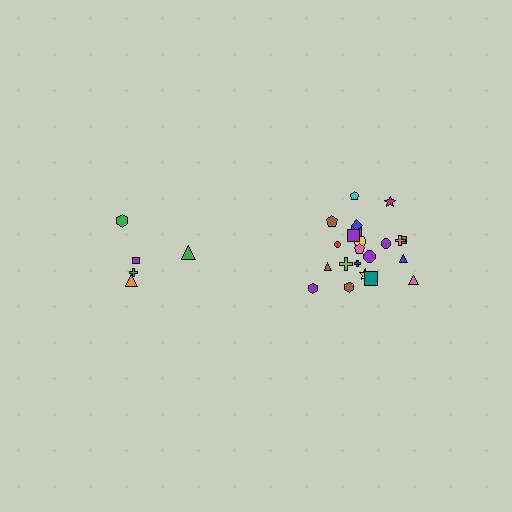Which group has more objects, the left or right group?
The right group.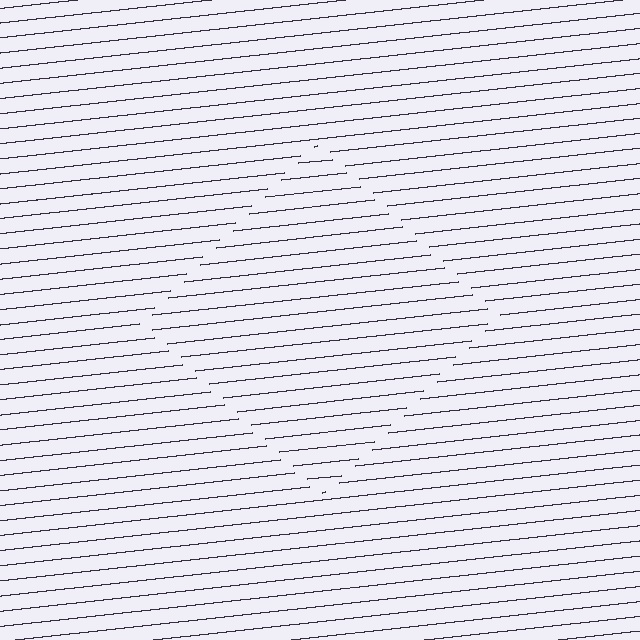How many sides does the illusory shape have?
4 sides — the line-ends trace a square.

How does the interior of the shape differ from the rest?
The interior of the shape contains the same grating, shifted by half a period — the contour is defined by the phase discontinuity where line-ends from the inner and outer gratings abut.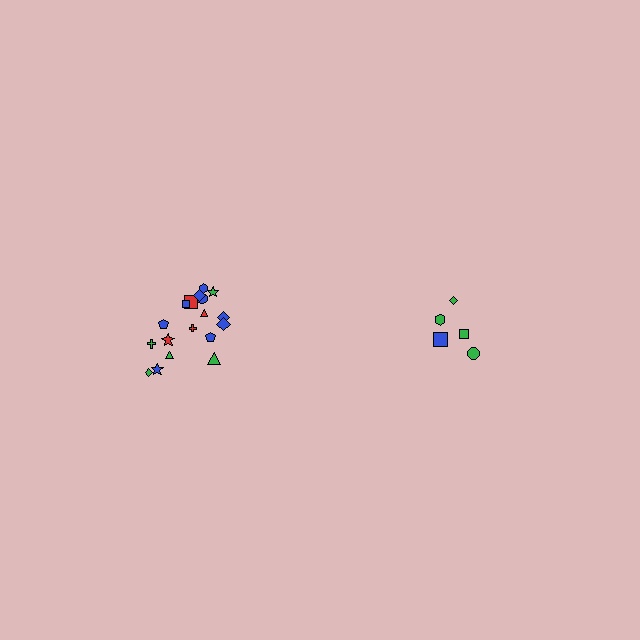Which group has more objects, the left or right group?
The left group.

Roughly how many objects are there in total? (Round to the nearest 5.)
Roughly 25 objects in total.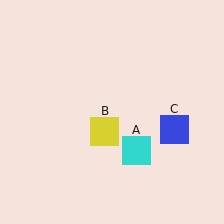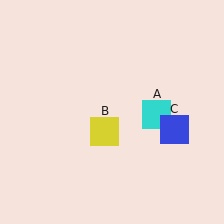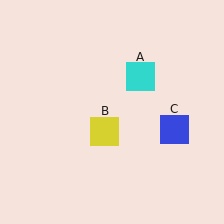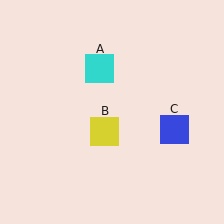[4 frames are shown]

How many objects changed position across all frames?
1 object changed position: cyan square (object A).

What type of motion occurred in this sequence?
The cyan square (object A) rotated counterclockwise around the center of the scene.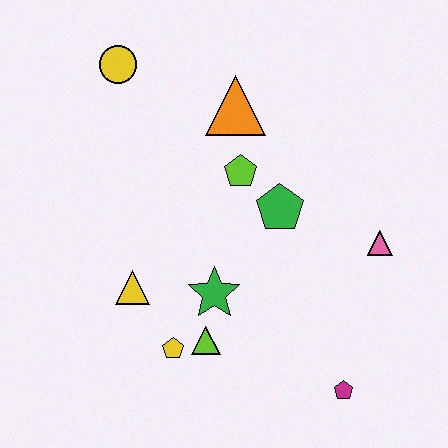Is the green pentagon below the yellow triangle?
No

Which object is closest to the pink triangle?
The green pentagon is closest to the pink triangle.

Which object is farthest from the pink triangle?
The yellow circle is farthest from the pink triangle.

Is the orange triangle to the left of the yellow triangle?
No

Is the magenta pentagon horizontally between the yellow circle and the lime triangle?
No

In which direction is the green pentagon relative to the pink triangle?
The green pentagon is to the left of the pink triangle.